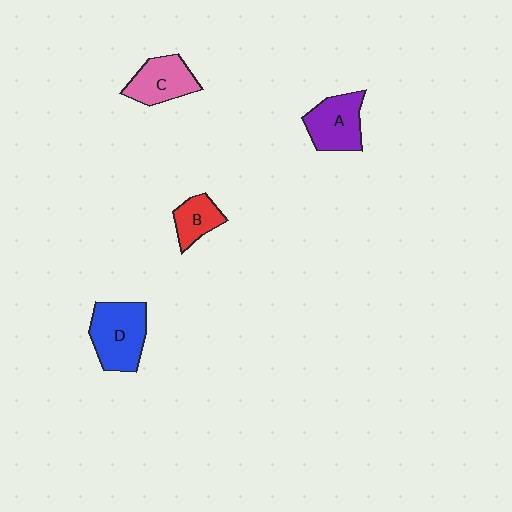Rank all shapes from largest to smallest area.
From largest to smallest: D (blue), A (purple), C (pink), B (red).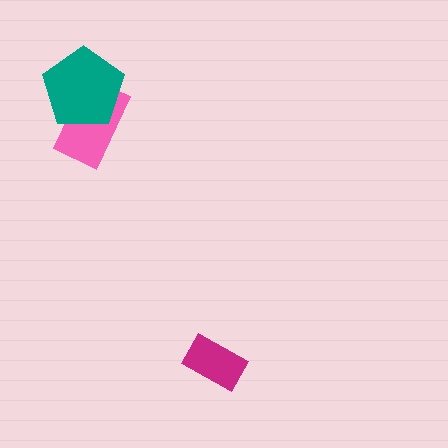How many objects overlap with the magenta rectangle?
0 objects overlap with the magenta rectangle.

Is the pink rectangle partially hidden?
Yes, it is partially covered by another shape.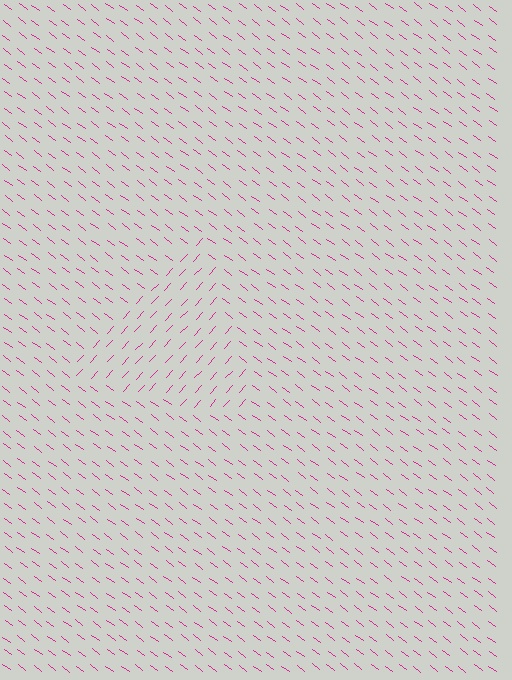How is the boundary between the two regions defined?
The boundary is defined purely by a change in line orientation (approximately 84 degrees difference). All lines are the same color and thickness.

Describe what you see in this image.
The image is filled with small magenta line segments. A triangle region in the image has lines oriented differently from the surrounding lines, creating a visible texture boundary.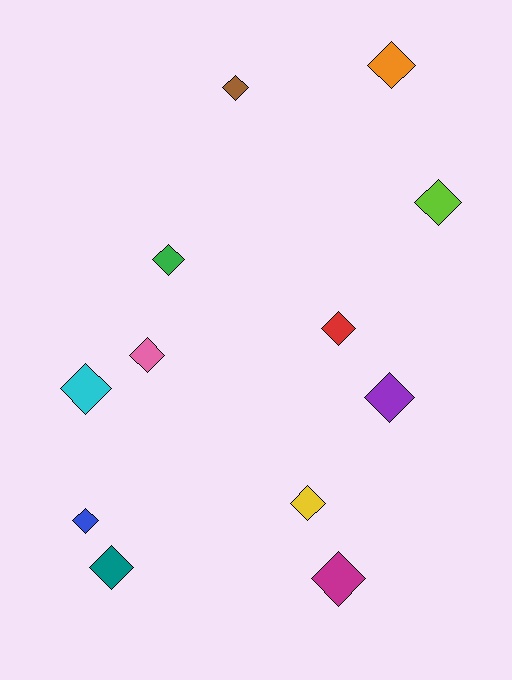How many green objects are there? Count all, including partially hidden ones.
There is 1 green object.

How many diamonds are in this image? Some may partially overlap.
There are 12 diamonds.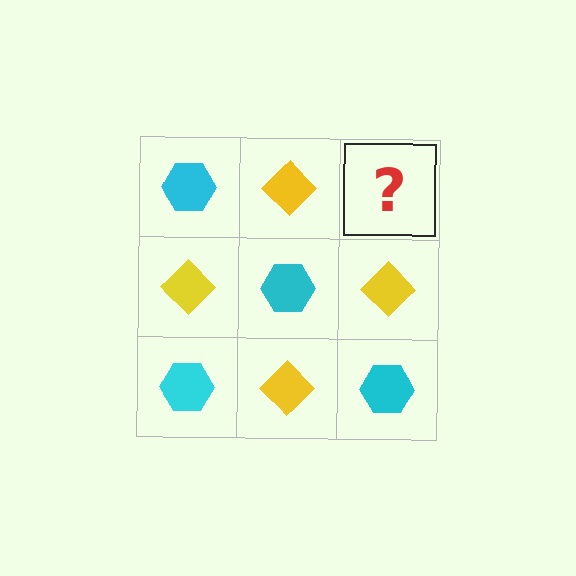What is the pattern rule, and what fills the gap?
The rule is that it alternates cyan hexagon and yellow diamond in a checkerboard pattern. The gap should be filled with a cyan hexagon.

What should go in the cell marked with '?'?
The missing cell should contain a cyan hexagon.